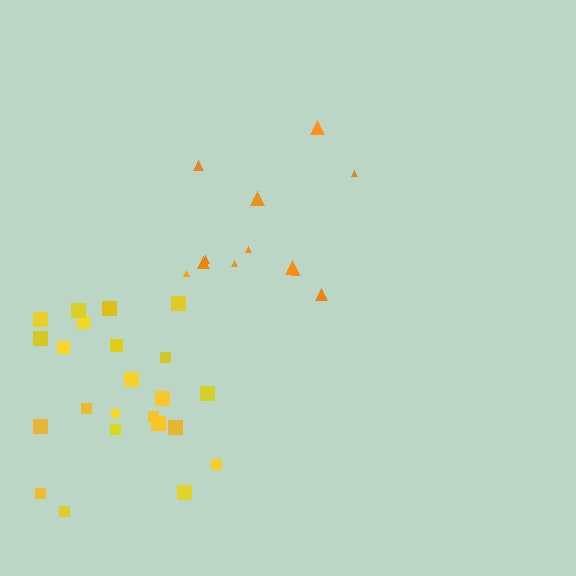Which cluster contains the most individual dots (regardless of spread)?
Yellow (23).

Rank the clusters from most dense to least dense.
yellow, orange.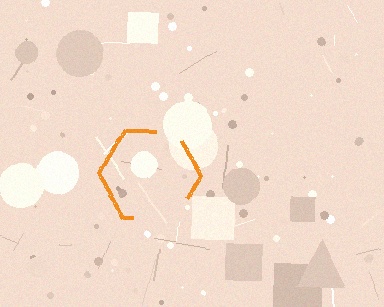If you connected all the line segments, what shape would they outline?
They would outline a hexagon.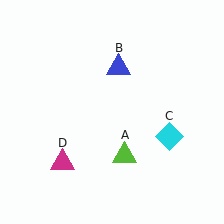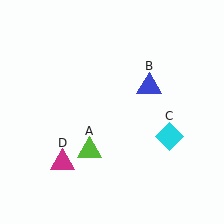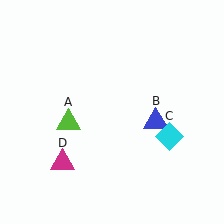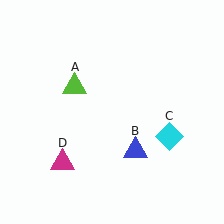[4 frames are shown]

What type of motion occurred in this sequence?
The lime triangle (object A), blue triangle (object B) rotated clockwise around the center of the scene.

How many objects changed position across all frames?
2 objects changed position: lime triangle (object A), blue triangle (object B).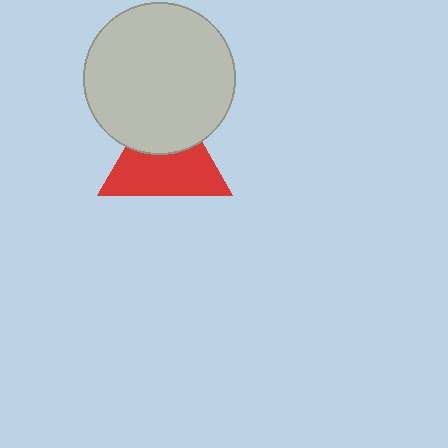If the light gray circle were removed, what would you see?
You would see the complete red triangle.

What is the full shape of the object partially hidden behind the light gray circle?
The partially hidden object is a red triangle.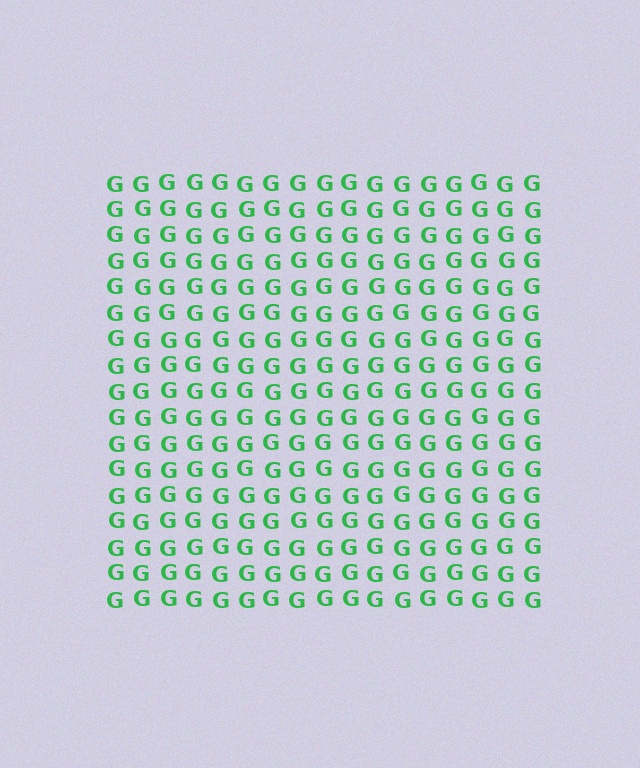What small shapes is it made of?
It is made of small letter G's.